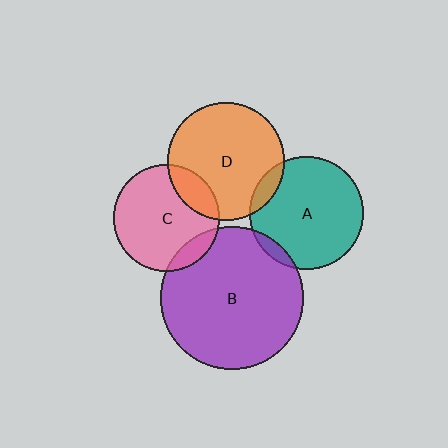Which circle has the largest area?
Circle B (purple).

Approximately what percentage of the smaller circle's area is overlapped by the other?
Approximately 10%.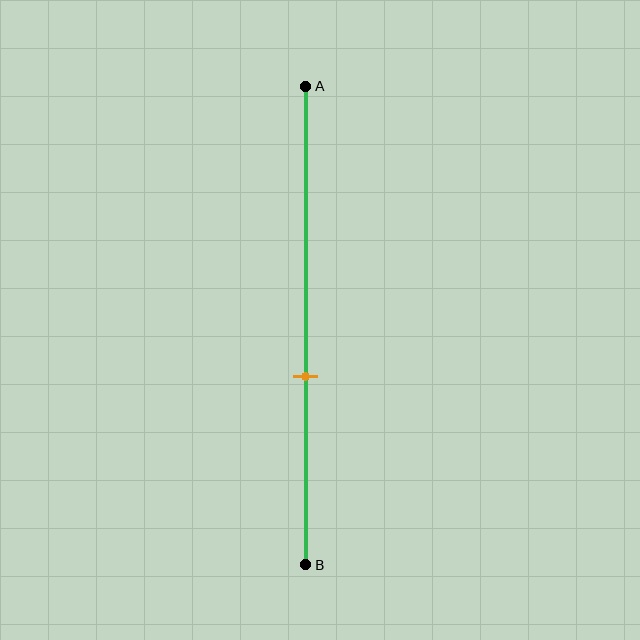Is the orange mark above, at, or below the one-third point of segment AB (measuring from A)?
The orange mark is below the one-third point of segment AB.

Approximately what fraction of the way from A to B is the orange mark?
The orange mark is approximately 60% of the way from A to B.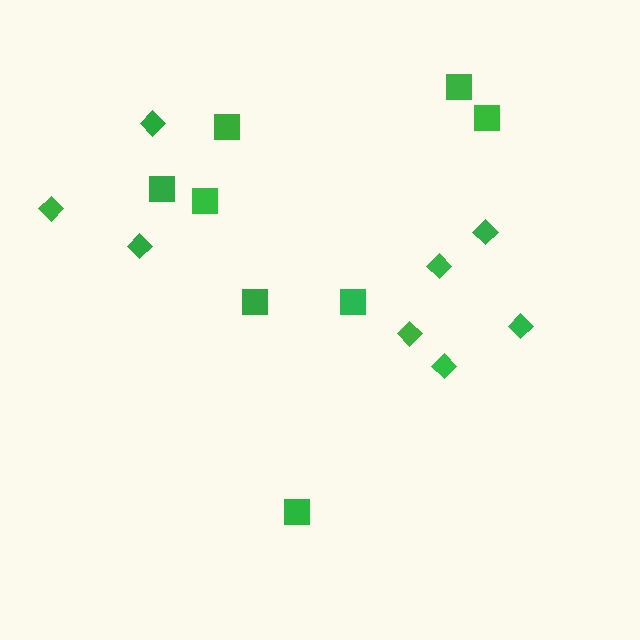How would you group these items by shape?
There are 2 groups: one group of squares (8) and one group of diamonds (8).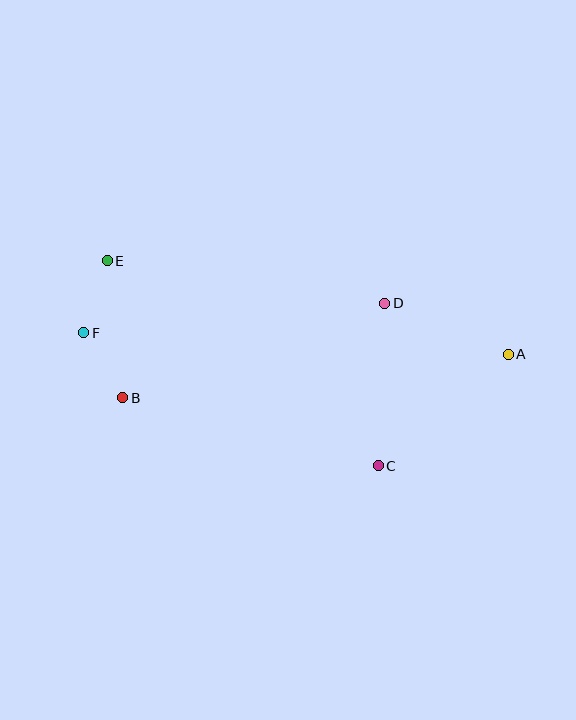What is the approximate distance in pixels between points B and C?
The distance between B and C is approximately 265 pixels.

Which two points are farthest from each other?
Points A and F are farthest from each other.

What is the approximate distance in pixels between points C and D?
The distance between C and D is approximately 163 pixels.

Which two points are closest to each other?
Points E and F are closest to each other.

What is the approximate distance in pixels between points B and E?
The distance between B and E is approximately 138 pixels.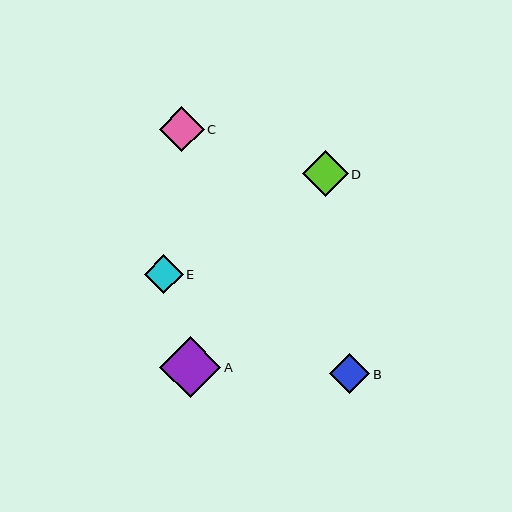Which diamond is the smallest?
Diamond E is the smallest with a size of approximately 39 pixels.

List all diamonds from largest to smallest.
From largest to smallest: A, D, C, B, E.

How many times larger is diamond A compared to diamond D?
Diamond A is approximately 1.3 times the size of diamond D.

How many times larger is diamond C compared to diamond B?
Diamond C is approximately 1.1 times the size of diamond B.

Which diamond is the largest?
Diamond A is the largest with a size of approximately 61 pixels.